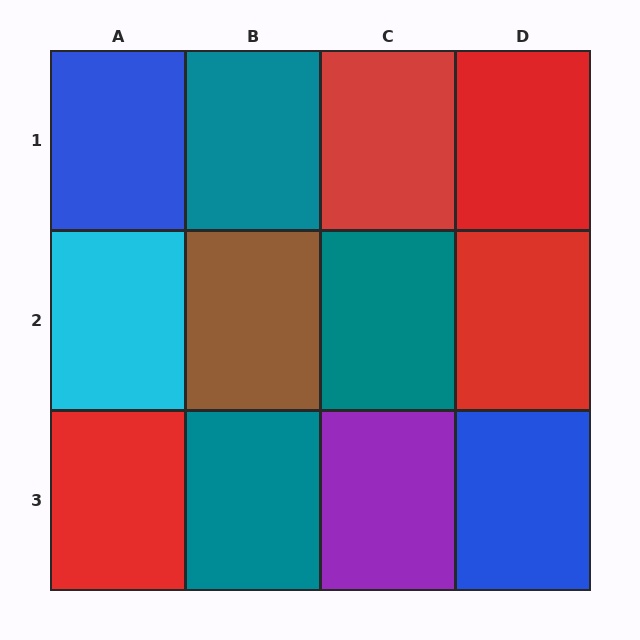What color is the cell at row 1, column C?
Red.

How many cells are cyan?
1 cell is cyan.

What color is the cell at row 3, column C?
Purple.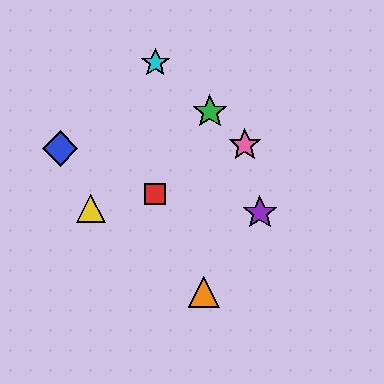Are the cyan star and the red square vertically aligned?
Yes, both are at x≈155.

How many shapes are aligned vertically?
2 shapes (the red square, the cyan star) are aligned vertically.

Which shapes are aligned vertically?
The red square, the cyan star are aligned vertically.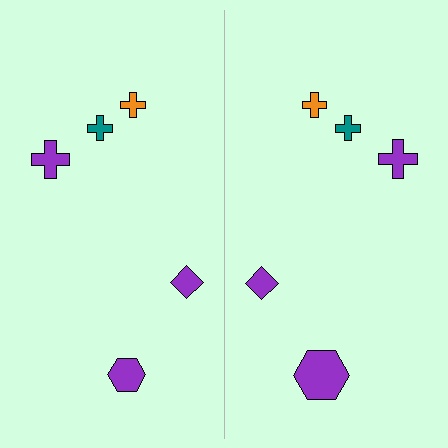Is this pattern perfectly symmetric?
No, the pattern is not perfectly symmetric. The purple hexagon on the right side has a different size than its mirror counterpart.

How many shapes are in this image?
There are 10 shapes in this image.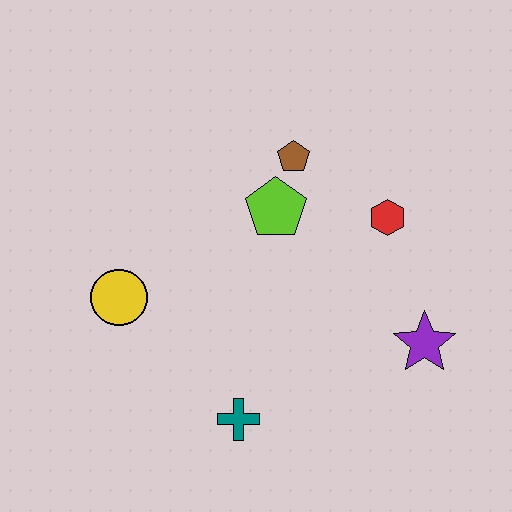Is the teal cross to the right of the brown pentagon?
No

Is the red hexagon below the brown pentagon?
Yes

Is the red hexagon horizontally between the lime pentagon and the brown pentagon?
No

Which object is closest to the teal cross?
The yellow circle is closest to the teal cross.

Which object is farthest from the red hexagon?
The yellow circle is farthest from the red hexagon.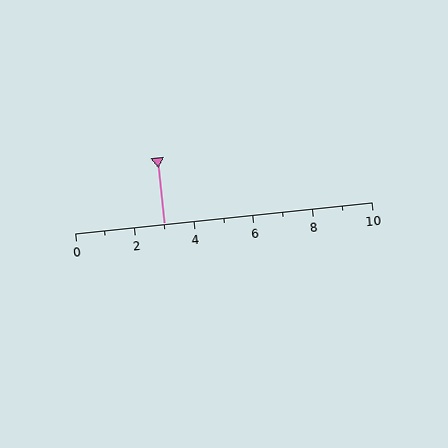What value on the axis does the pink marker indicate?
The marker indicates approximately 3.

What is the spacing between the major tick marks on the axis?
The major ticks are spaced 2 apart.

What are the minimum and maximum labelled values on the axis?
The axis runs from 0 to 10.